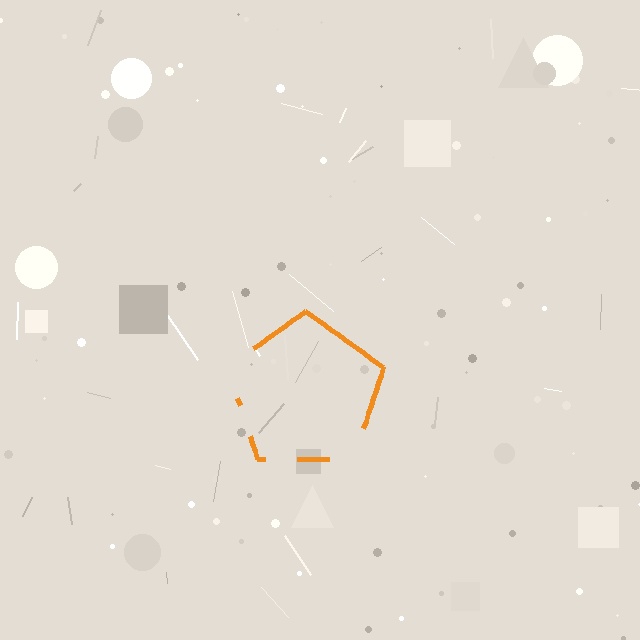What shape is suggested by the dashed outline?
The dashed outline suggests a pentagon.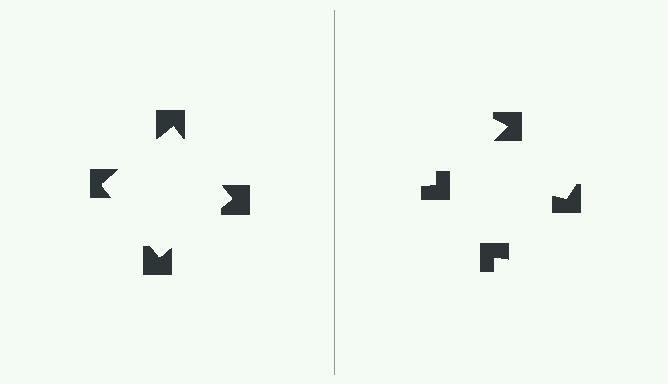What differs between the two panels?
The notched squares are positioned identically on both sides; only the wedge orientations differ. On the left they align to a square; on the right they are misaligned.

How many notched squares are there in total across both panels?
8 — 4 on each side.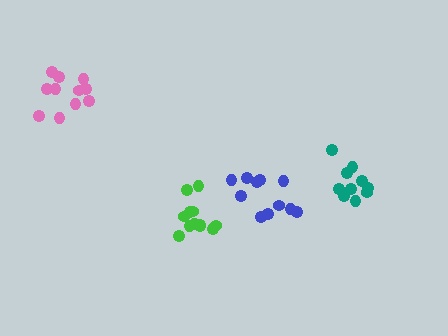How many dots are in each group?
Group 1: 11 dots, Group 2: 12 dots, Group 3: 11 dots, Group 4: 10 dots (44 total).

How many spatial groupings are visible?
There are 4 spatial groupings.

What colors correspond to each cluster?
The clusters are colored: blue, green, pink, teal.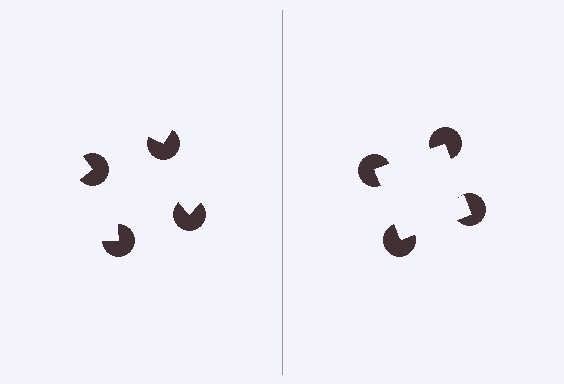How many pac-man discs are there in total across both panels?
8 — 4 on each side.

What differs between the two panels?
The pac-man discs are positioned identically on both sides; only the wedge orientations differ. On the right they align to a square; on the left they are misaligned.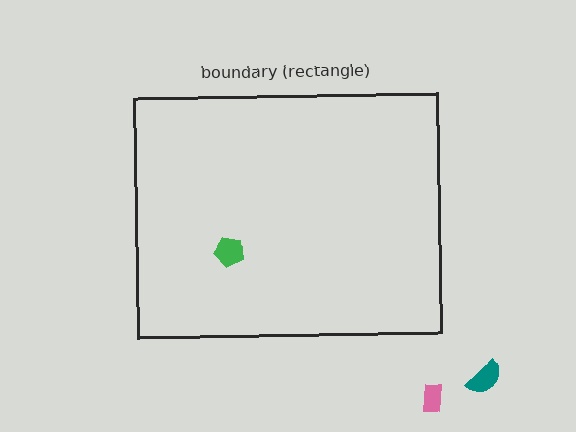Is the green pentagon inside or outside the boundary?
Inside.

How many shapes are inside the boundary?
1 inside, 2 outside.